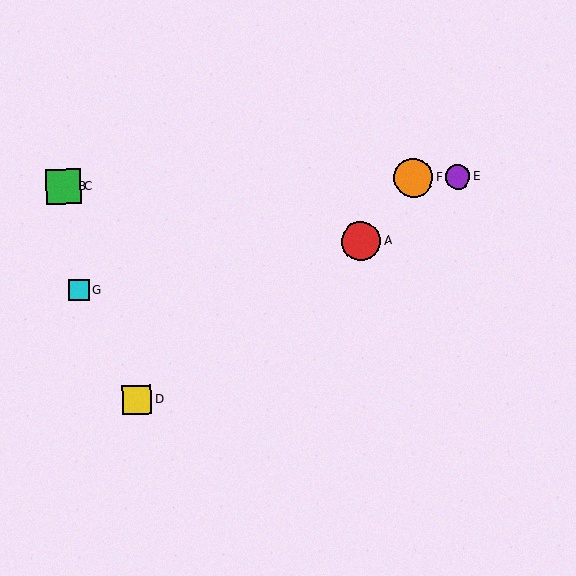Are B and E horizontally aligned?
Yes, both are at y≈186.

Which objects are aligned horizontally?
Objects B, C, E, F are aligned horizontally.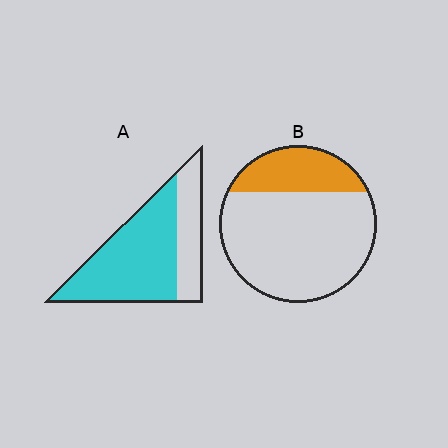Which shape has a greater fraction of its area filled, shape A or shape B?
Shape A.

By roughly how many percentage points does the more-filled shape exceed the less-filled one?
By roughly 45 percentage points (A over B).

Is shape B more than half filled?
No.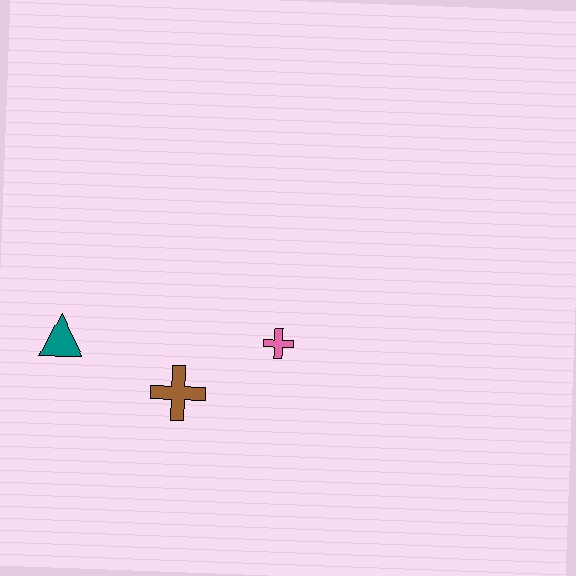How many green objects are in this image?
There are no green objects.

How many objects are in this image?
There are 3 objects.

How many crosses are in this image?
There are 2 crosses.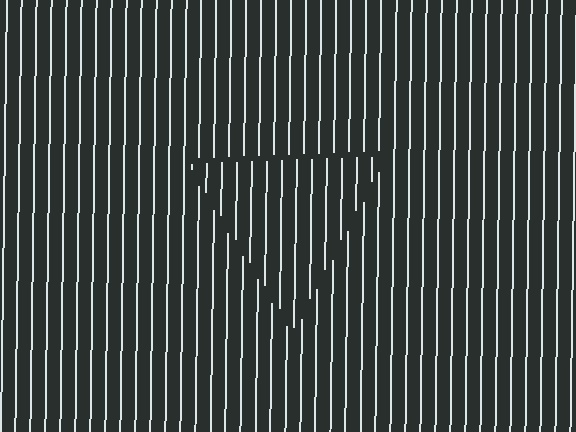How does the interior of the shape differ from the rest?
The interior of the shape contains the same grating, shifted by half a period — the contour is defined by the phase discontinuity where line-ends from the inner and outer gratings abut.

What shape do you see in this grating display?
An illusory triangle. The interior of the shape contains the same grating, shifted by half a period — the contour is defined by the phase discontinuity where line-ends from the inner and outer gratings abut.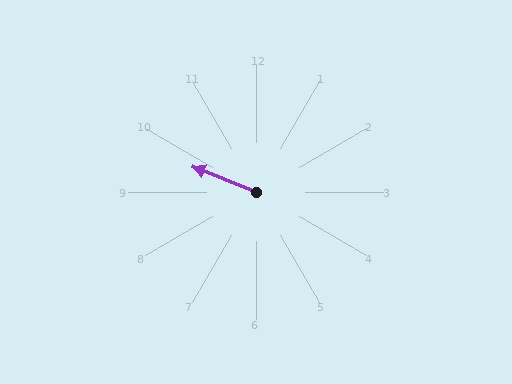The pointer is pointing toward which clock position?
Roughly 10 o'clock.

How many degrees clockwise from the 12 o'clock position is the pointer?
Approximately 292 degrees.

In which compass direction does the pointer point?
West.